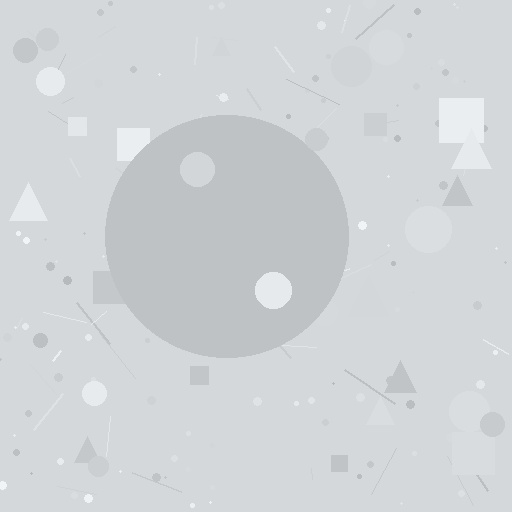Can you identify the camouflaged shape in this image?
The camouflaged shape is a circle.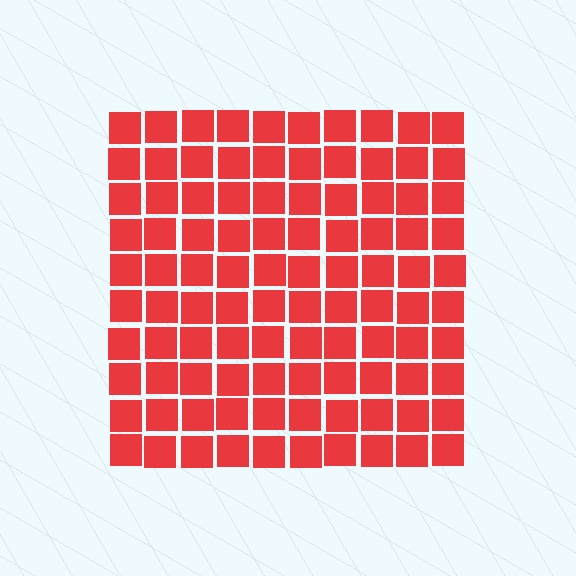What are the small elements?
The small elements are squares.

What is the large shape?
The large shape is a square.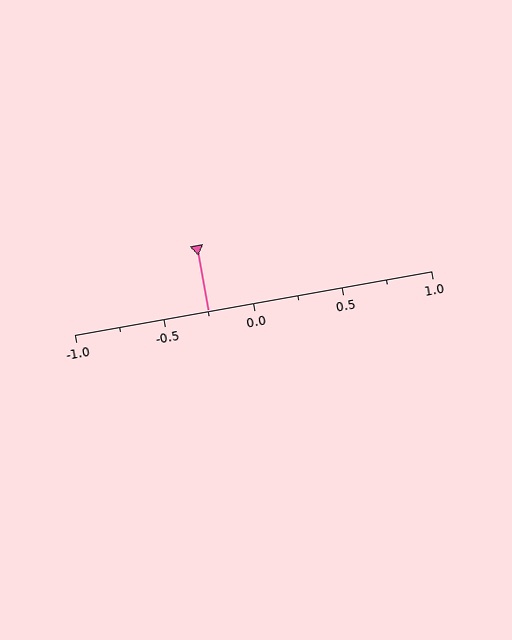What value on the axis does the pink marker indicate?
The marker indicates approximately -0.25.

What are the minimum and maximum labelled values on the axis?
The axis runs from -1.0 to 1.0.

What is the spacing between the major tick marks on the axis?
The major ticks are spaced 0.5 apart.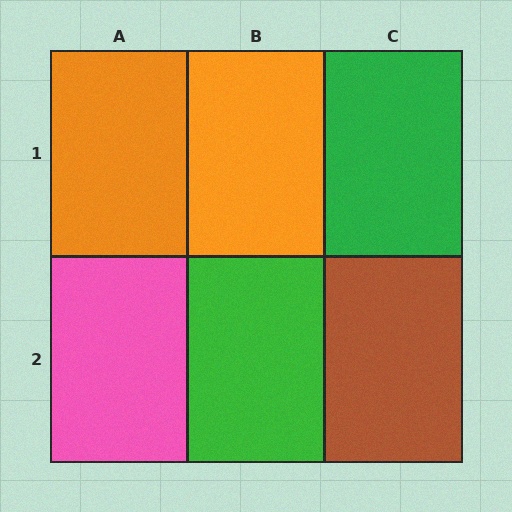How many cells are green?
2 cells are green.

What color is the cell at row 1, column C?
Green.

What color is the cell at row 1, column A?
Orange.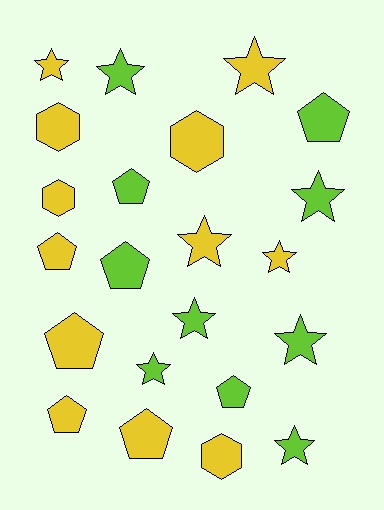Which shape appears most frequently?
Star, with 10 objects.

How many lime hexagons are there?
There are no lime hexagons.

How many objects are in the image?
There are 22 objects.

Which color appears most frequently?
Yellow, with 12 objects.